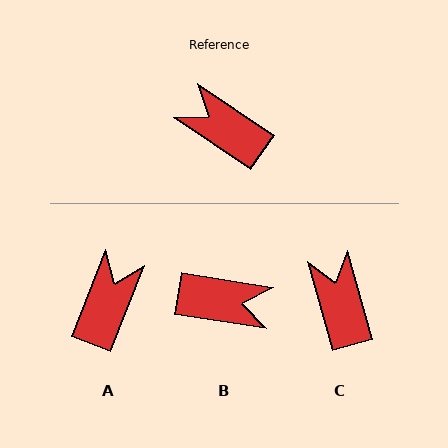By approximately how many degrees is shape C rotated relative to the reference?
Approximately 41 degrees clockwise.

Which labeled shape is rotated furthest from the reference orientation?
B, about 155 degrees away.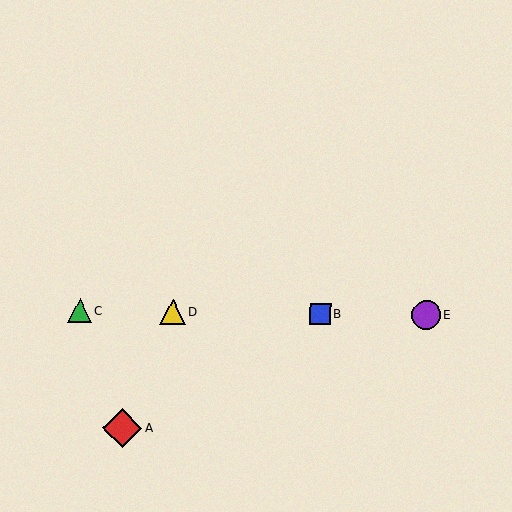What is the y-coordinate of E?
Object E is at y≈314.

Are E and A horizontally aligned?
No, E is at y≈314 and A is at y≈428.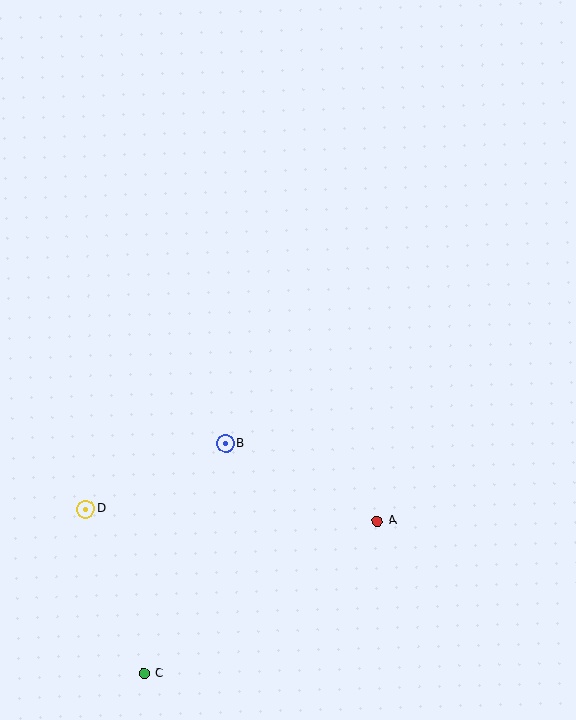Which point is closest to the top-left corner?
Point B is closest to the top-left corner.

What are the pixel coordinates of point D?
Point D is at (86, 509).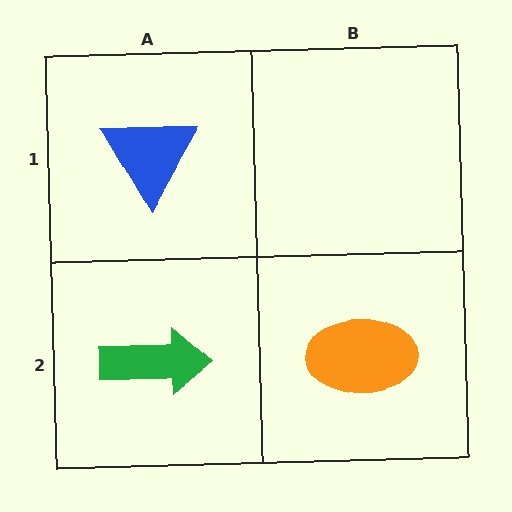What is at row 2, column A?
A green arrow.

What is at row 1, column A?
A blue triangle.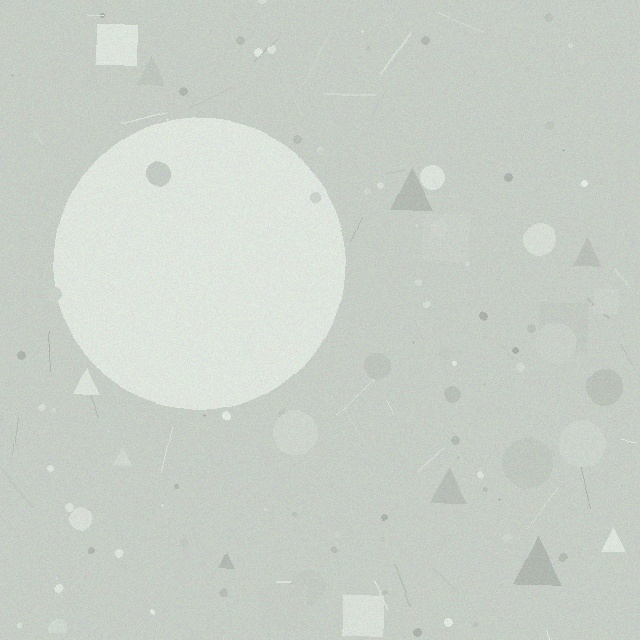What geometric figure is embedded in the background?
A circle is embedded in the background.